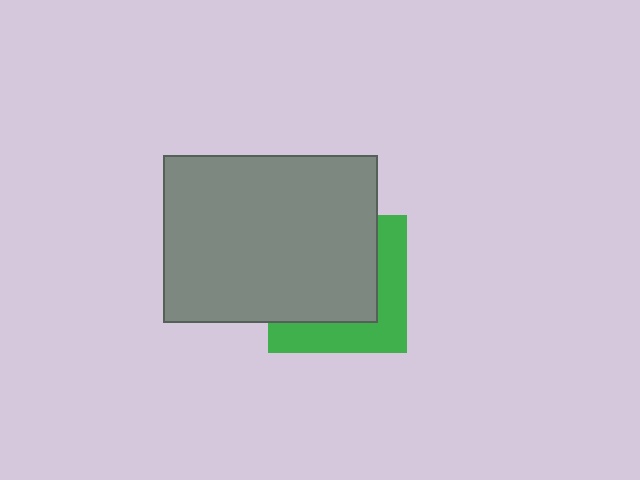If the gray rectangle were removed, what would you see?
You would see the complete green square.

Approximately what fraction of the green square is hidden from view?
Roughly 61% of the green square is hidden behind the gray rectangle.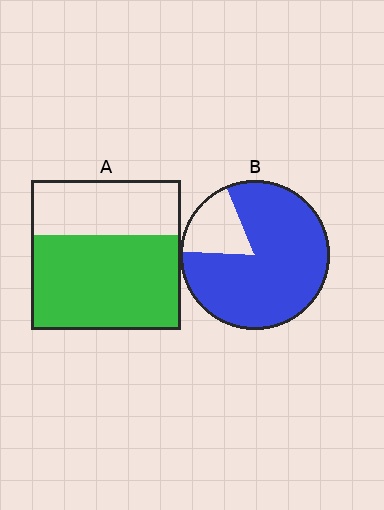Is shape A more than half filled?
Yes.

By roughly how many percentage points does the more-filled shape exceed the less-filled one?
By roughly 20 percentage points (B over A).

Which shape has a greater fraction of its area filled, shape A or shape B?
Shape B.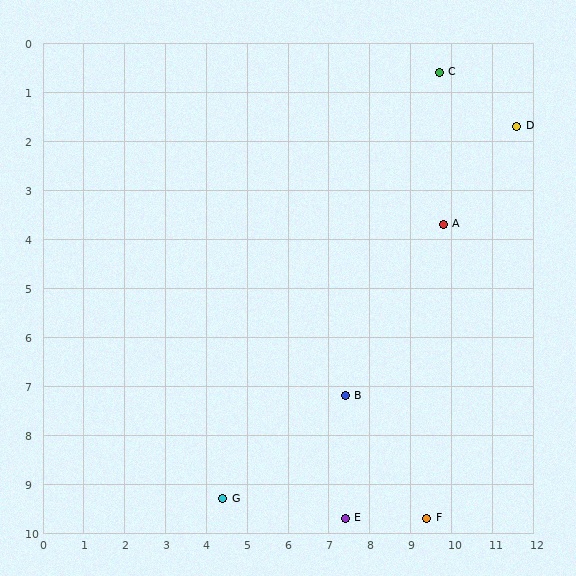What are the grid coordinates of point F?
Point F is at approximately (9.4, 9.7).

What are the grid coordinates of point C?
Point C is at approximately (9.7, 0.6).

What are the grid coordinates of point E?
Point E is at approximately (7.4, 9.7).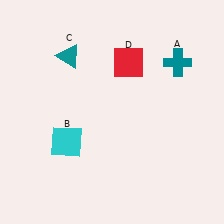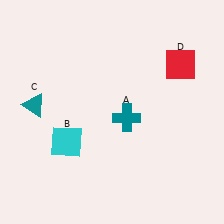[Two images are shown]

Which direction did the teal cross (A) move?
The teal cross (A) moved down.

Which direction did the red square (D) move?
The red square (D) moved right.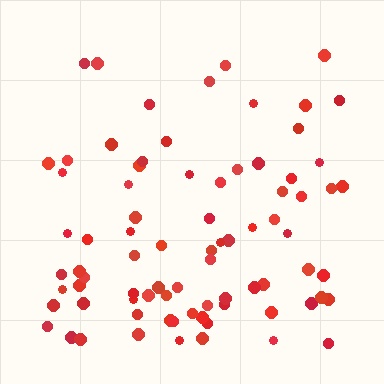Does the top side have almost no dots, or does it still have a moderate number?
Still a moderate number, just noticeably fewer than the bottom.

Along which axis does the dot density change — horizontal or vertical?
Vertical.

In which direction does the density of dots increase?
From top to bottom, with the bottom side densest.